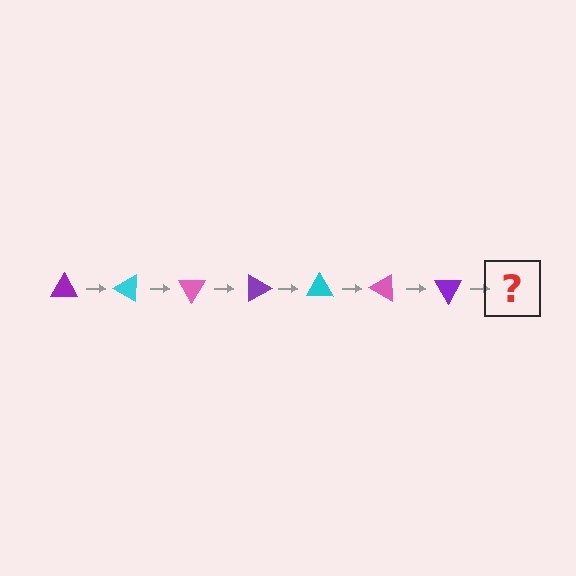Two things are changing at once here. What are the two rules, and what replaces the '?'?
The two rules are that it rotates 30 degrees each step and the color cycles through purple, cyan, and pink. The '?' should be a cyan triangle, rotated 210 degrees from the start.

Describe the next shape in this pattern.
It should be a cyan triangle, rotated 210 degrees from the start.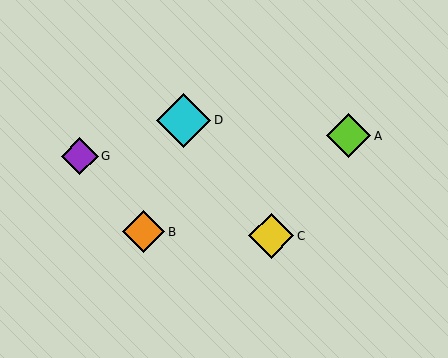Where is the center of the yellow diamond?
The center of the yellow diamond is at (271, 236).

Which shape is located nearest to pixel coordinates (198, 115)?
The cyan diamond (labeled D) at (184, 120) is nearest to that location.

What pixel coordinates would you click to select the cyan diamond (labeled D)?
Click at (184, 120) to select the cyan diamond D.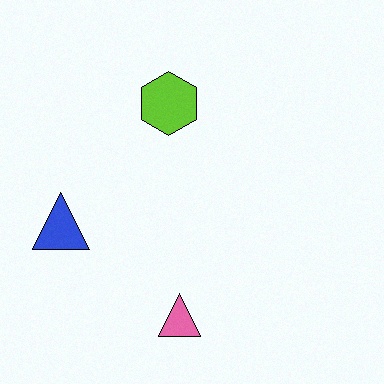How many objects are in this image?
There are 3 objects.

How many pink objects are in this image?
There is 1 pink object.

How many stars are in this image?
There are no stars.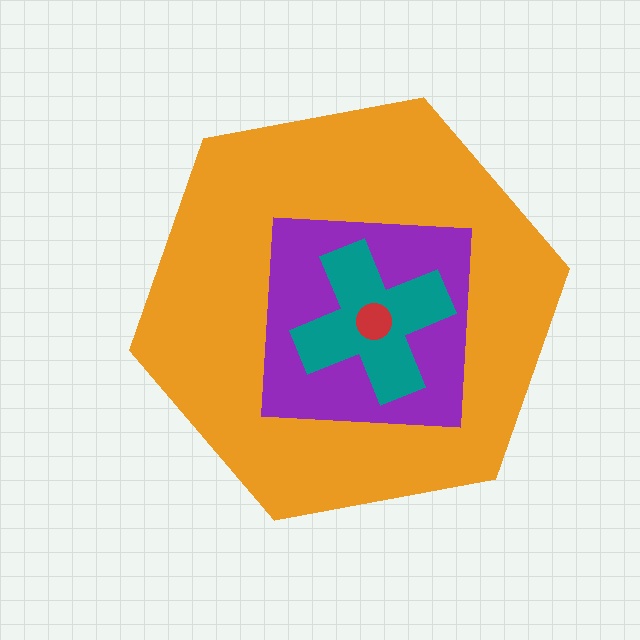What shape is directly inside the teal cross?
The red circle.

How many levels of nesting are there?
4.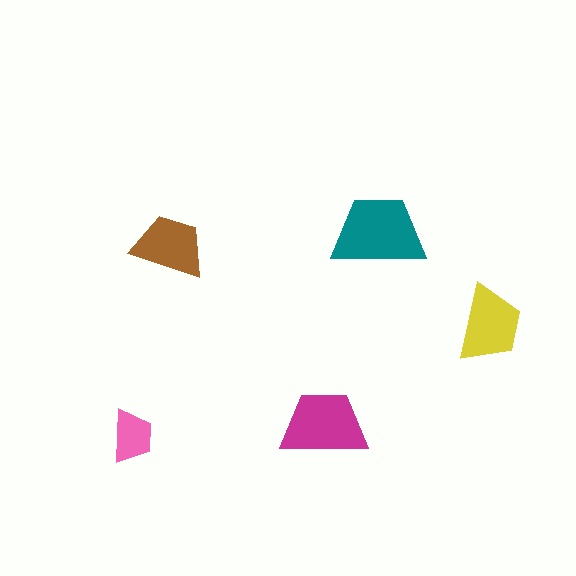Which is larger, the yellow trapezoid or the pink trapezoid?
The yellow one.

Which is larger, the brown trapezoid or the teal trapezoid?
The teal one.